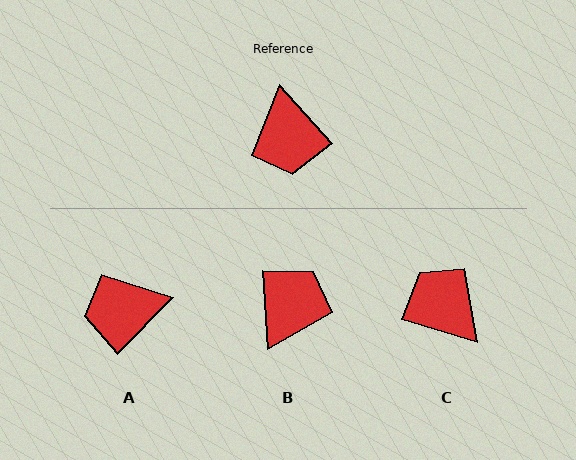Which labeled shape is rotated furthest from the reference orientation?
C, about 149 degrees away.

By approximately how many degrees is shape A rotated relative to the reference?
Approximately 86 degrees clockwise.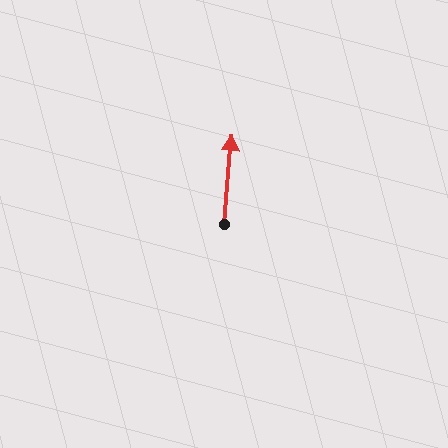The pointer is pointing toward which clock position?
Roughly 12 o'clock.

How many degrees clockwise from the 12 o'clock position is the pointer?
Approximately 5 degrees.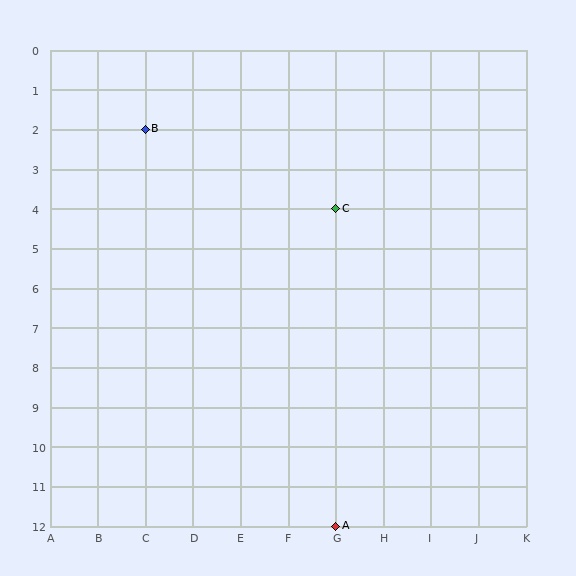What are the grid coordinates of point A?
Point A is at grid coordinates (G, 12).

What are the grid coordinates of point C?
Point C is at grid coordinates (G, 4).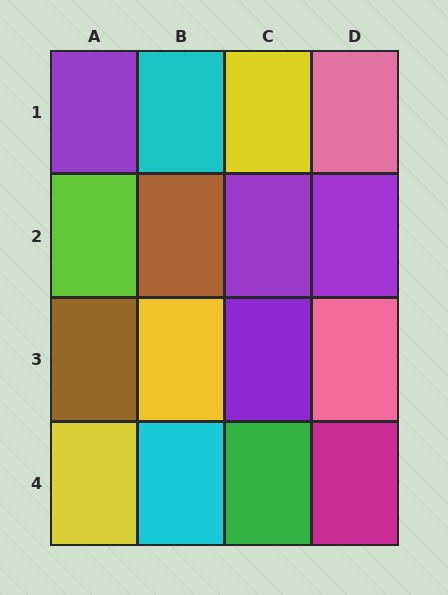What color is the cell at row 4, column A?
Yellow.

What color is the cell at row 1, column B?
Cyan.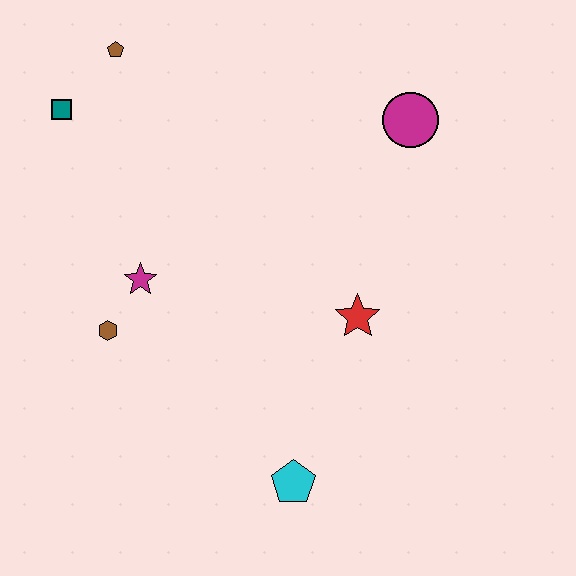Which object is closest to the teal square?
The brown pentagon is closest to the teal square.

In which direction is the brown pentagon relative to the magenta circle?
The brown pentagon is to the left of the magenta circle.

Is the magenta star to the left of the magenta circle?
Yes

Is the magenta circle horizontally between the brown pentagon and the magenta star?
No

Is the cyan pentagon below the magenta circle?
Yes